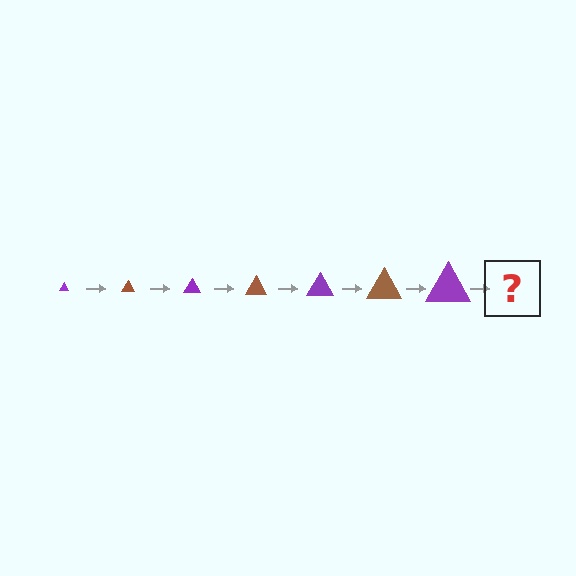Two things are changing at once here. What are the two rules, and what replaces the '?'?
The two rules are that the triangle grows larger each step and the color cycles through purple and brown. The '?' should be a brown triangle, larger than the previous one.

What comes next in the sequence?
The next element should be a brown triangle, larger than the previous one.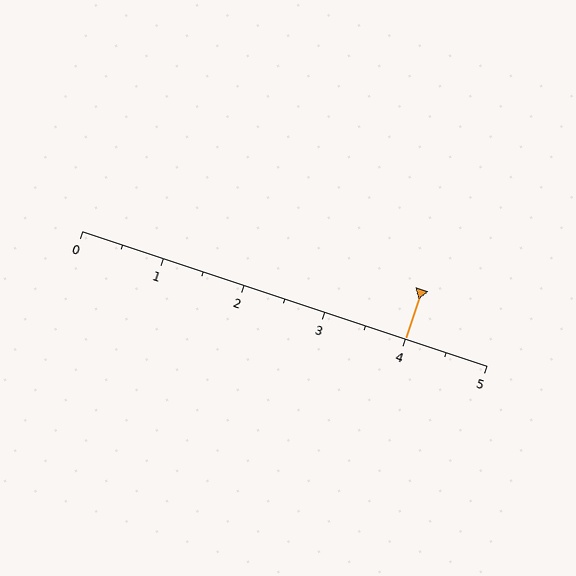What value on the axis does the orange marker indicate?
The marker indicates approximately 4.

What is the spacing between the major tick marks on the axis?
The major ticks are spaced 1 apart.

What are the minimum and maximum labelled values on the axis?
The axis runs from 0 to 5.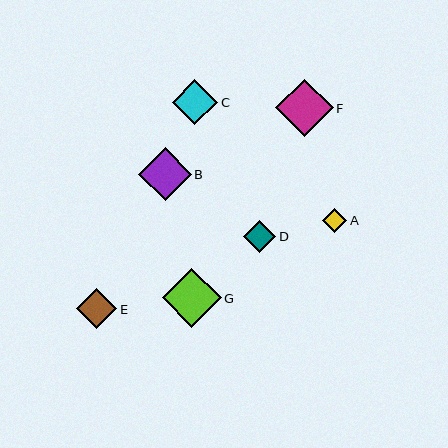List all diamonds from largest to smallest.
From largest to smallest: G, F, B, C, E, D, A.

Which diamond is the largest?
Diamond G is the largest with a size of approximately 59 pixels.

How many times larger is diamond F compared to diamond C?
Diamond F is approximately 1.3 times the size of diamond C.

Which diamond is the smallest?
Diamond A is the smallest with a size of approximately 24 pixels.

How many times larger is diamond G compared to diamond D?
Diamond G is approximately 1.8 times the size of diamond D.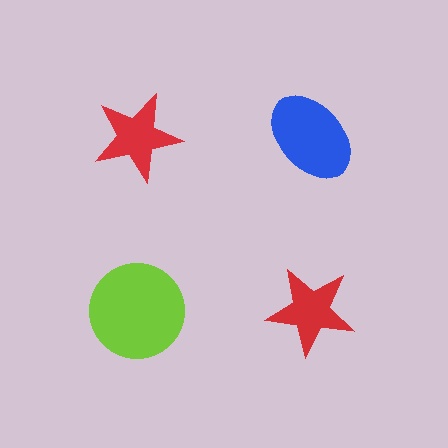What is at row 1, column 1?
A red star.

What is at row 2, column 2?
A red star.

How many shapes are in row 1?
2 shapes.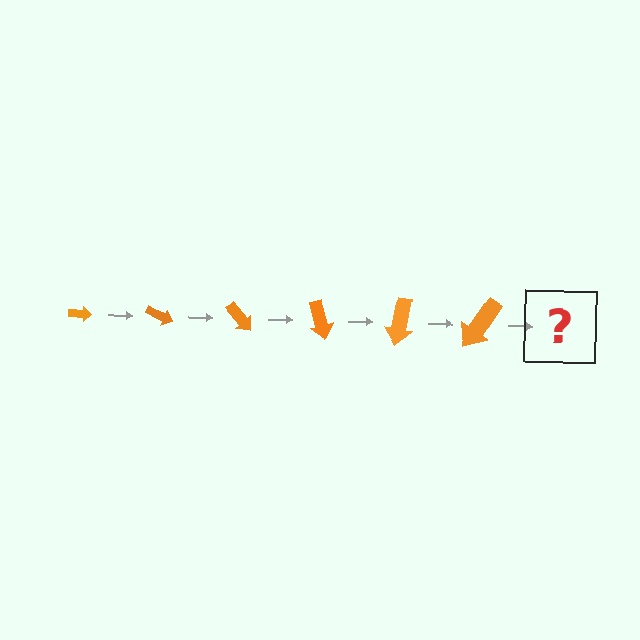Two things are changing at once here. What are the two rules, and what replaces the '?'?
The two rules are that the arrow grows larger each step and it rotates 25 degrees each step. The '?' should be an arrow, larger than the previous one and rotated 150 degrees from the start.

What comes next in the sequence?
The next element should be an arrow, larger than the previous one and rotated 150 degrees from the start.